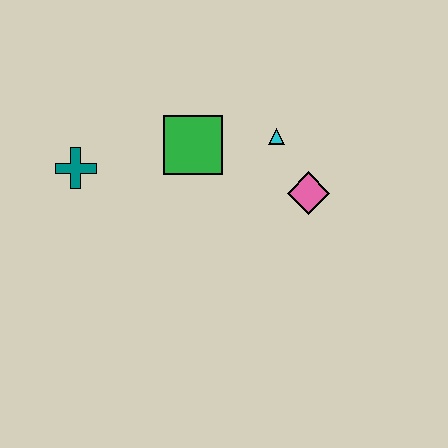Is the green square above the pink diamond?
Yes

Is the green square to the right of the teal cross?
Yes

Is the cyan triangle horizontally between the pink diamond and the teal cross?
Yes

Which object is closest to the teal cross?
The green square is closest to the teal cross.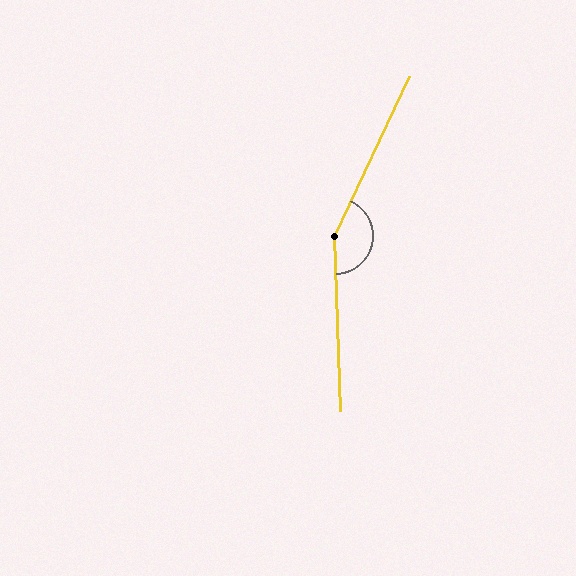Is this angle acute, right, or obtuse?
It is obtuse.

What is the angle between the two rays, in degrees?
Approximately 153 degrees.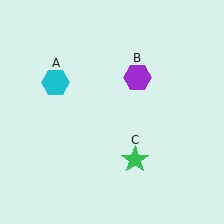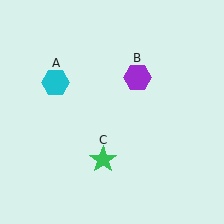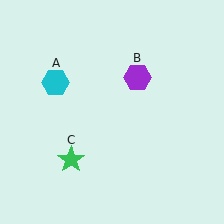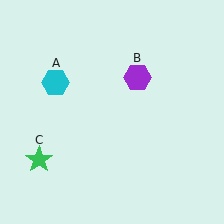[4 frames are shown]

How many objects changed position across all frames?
1 object changed position: green star (object C).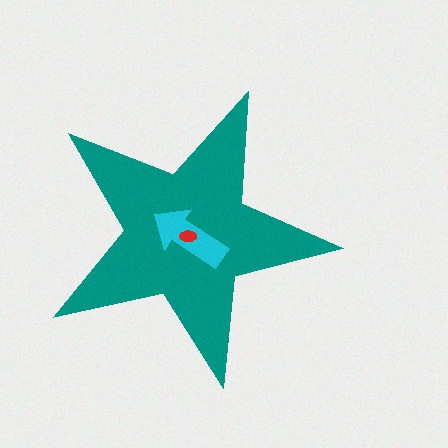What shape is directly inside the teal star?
The cyan arrow.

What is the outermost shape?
The teal star.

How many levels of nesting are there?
3.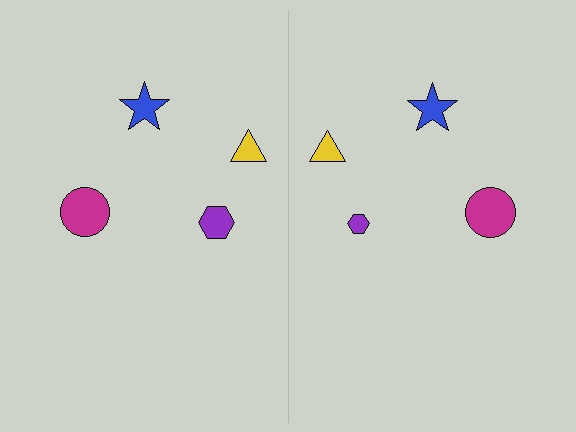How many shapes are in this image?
There are 8 shapes in this image.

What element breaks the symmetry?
The purple hexagon on the right side has a different size than its mirror counterpart.